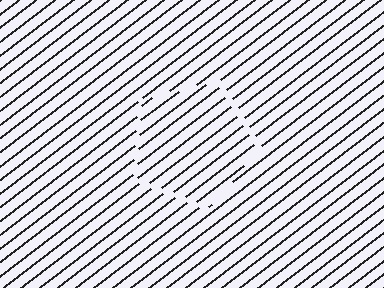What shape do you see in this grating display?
An illusory pentagon. The interior of the shape contains the same grating, shifted by half a period — the contour is defined by the phase discontinuity where line-ends from the inner and outer gratings abut.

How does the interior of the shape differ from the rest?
The interior of the shape contains the same grating, shifted by half a period — the contour is defined by the phase discontinuity where line-ends from the inner and outer gratings abut.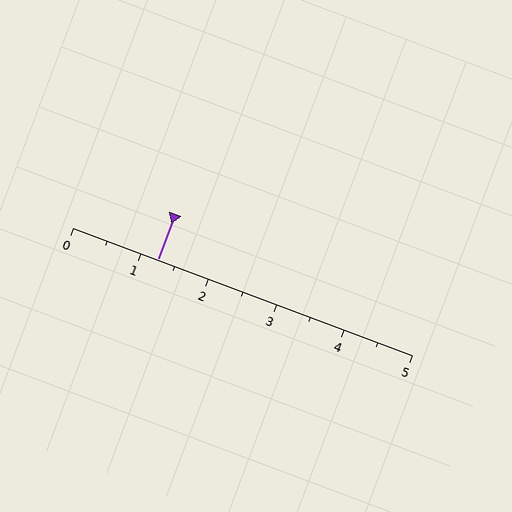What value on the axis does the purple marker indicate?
The marker indicates approximately 1.2.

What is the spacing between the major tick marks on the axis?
The major ticks are spaced 1 apart.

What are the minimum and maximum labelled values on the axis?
The axis runs from 0 to 5.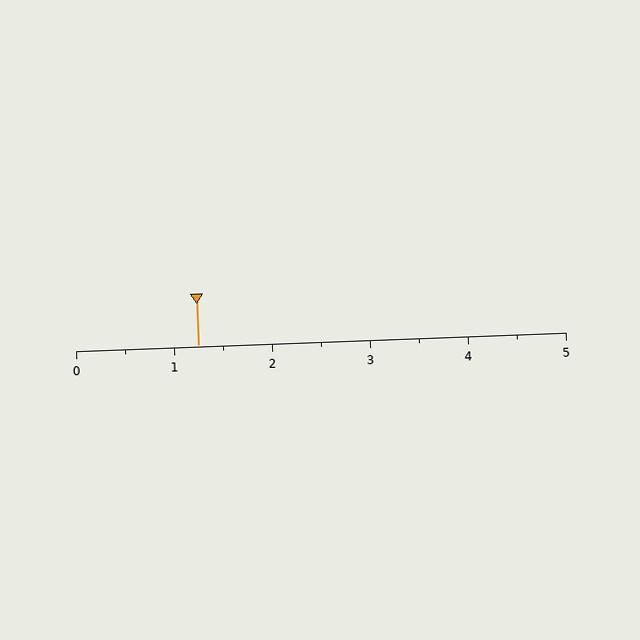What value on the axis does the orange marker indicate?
The marker indicates approximately 1.2.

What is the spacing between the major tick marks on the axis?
The major ticks are spaced 1 apart.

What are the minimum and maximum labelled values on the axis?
The axis runs from 0 to 5.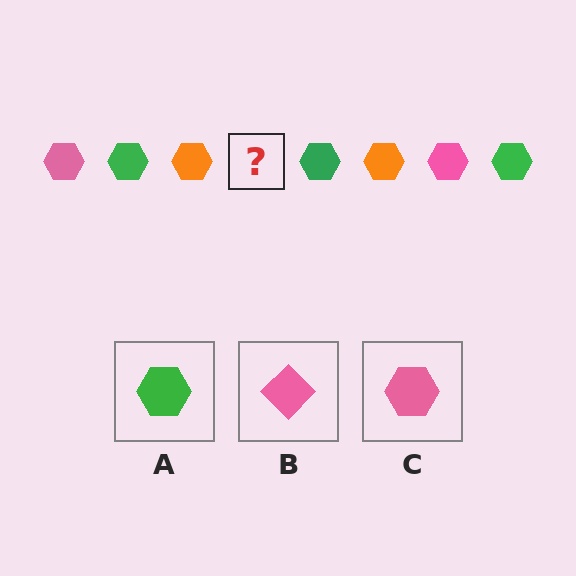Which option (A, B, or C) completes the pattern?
C.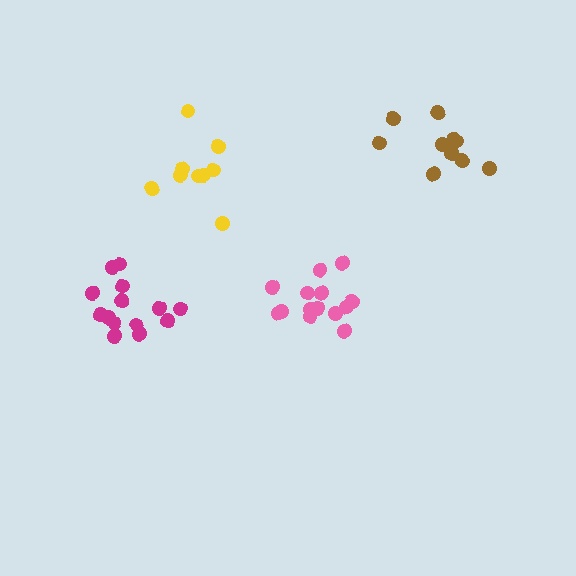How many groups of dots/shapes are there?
There are 4 groups.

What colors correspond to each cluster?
The clusters are colored: magenta, yellow, pink, brown.